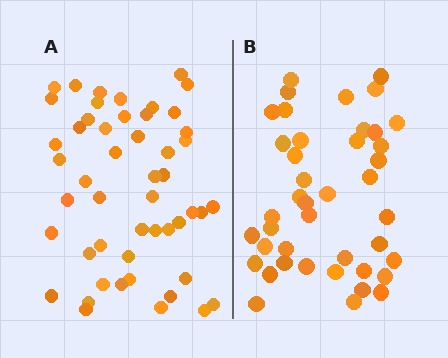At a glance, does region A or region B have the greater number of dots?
Region A (the left region) has more dots.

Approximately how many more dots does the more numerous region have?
Region A has roughly 8 or so more dots than region B.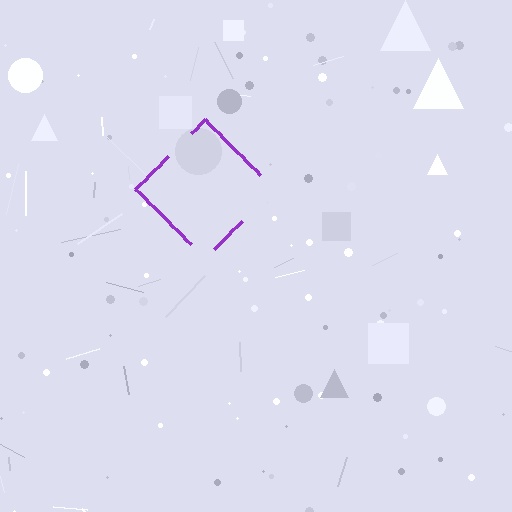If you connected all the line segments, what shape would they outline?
They would outline a diamond.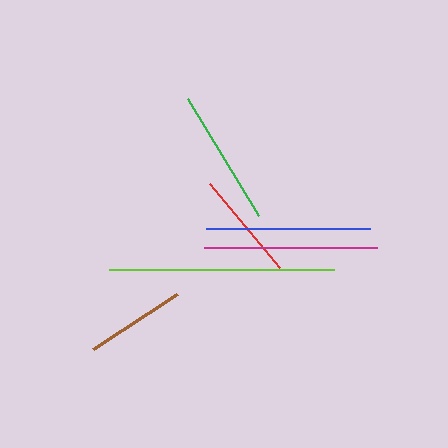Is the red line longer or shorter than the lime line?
The lime line is longer than the red line.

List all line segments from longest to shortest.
From longest to shortest: lime, magenta, blue, green, red, brown.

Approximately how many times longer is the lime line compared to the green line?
The lime line is approximately 1.6 times the length of the green line.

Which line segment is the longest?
The lime line is the longest at approximately 225 pixels.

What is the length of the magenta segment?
The magenta segment is approximately 173 pixels long.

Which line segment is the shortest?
The brown line is the shortest at approximately 100 pixels.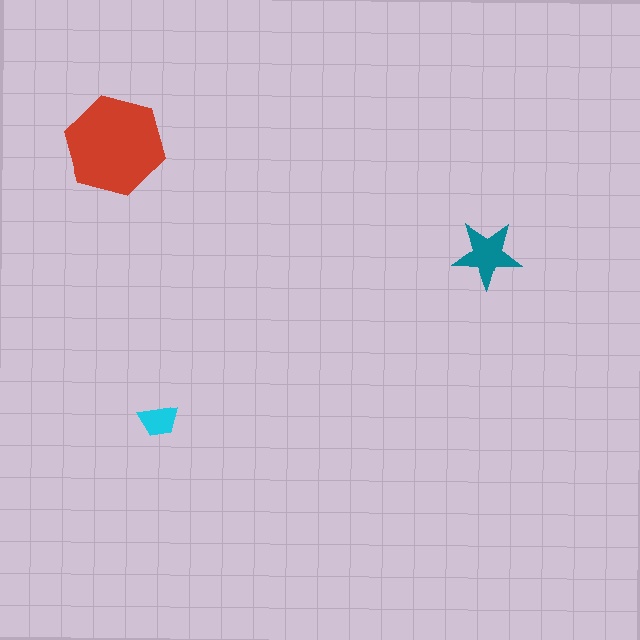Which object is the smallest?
The cyan trapezoid.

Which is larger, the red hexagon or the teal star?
The red hexagon.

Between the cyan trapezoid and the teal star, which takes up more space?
The teal star.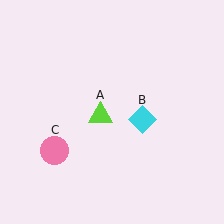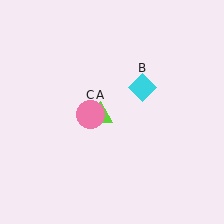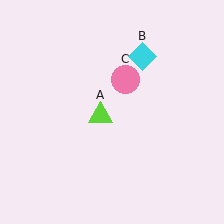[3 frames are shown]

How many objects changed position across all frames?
2 objects changed position: cyan diamond (object B), pink circle (object C).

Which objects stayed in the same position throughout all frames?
Lime triangle (object A) remained stationary.